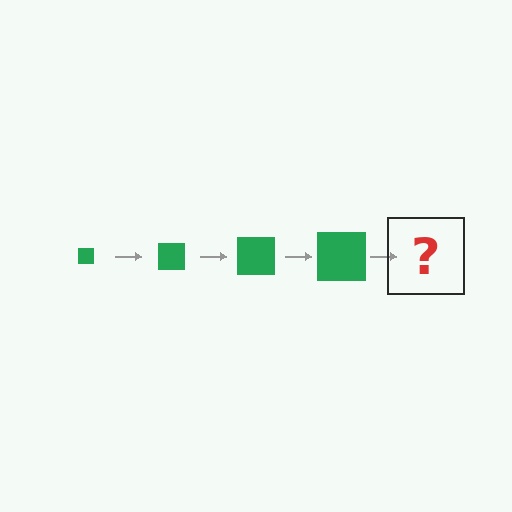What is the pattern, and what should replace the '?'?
The pattern is that the square gets progressively larger each step. The '?' should be a green square, larger than the previous one.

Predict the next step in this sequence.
The next step is a green square, larger than the previous one.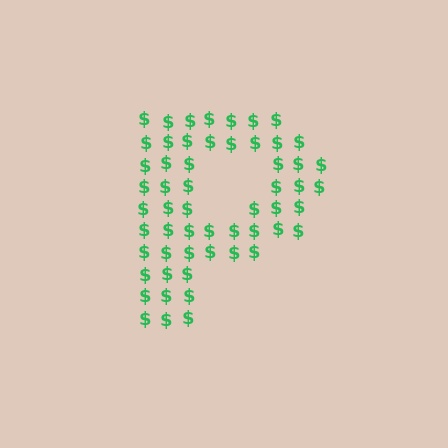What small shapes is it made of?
It is made of small dollar signs.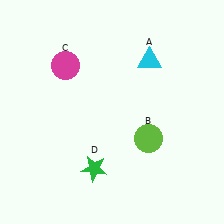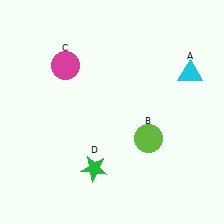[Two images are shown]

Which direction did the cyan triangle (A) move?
The cyan triangle (A) moved right.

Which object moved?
The cyan triangle (A) moved right.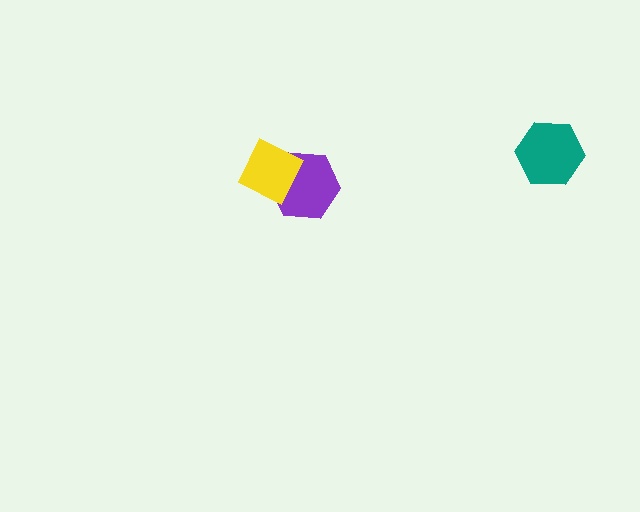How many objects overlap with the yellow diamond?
1 object overlaps with the yellow diamond.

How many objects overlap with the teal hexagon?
0 objects overlap with the teal hexagon.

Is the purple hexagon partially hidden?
Yes, it is partially covered by another shape.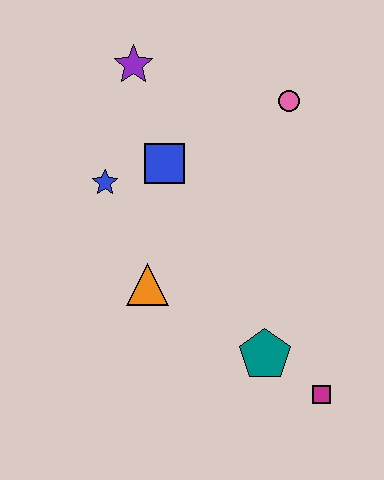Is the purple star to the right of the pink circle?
No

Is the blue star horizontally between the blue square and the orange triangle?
No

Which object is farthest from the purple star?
The magenta square is farthest from the purple star.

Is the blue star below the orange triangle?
No